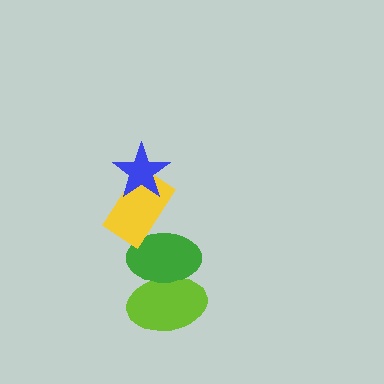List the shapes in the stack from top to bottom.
From top to bottom: the blue star, the yellow rectangle, the green ellipse, the lime ellipse.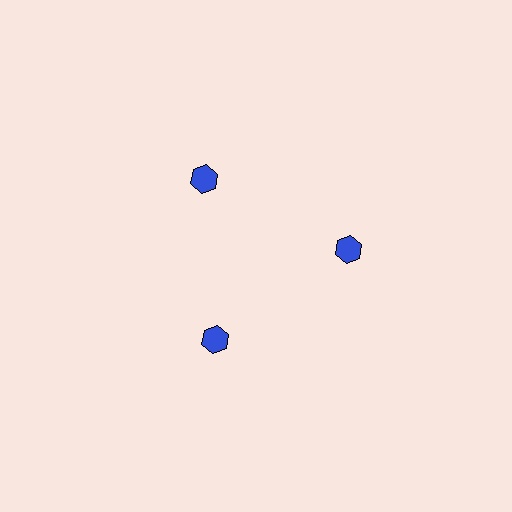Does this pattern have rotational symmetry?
Yes, this pattern has 3-fold rotational symmetry. It looks the same after rotating 120 degrees around the center.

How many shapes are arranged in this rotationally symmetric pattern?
There are 3 shapes, arranged in 3 groups of 1.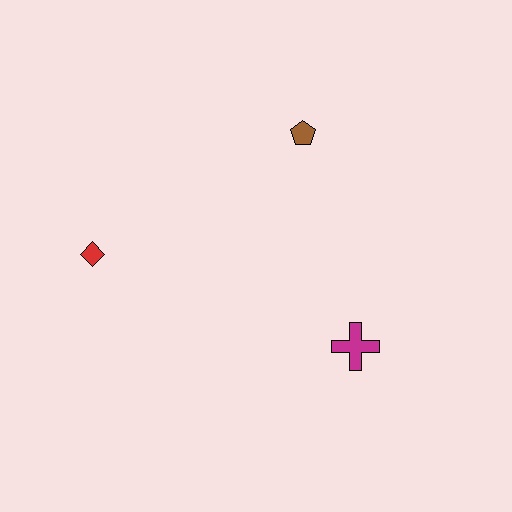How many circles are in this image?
There are no circles.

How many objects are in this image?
There are 3 objects.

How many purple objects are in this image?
There are no purple objects.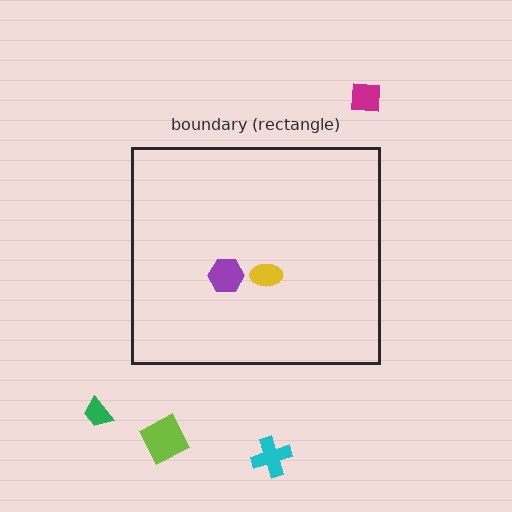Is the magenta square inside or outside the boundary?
Outside.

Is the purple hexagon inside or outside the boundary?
Inside.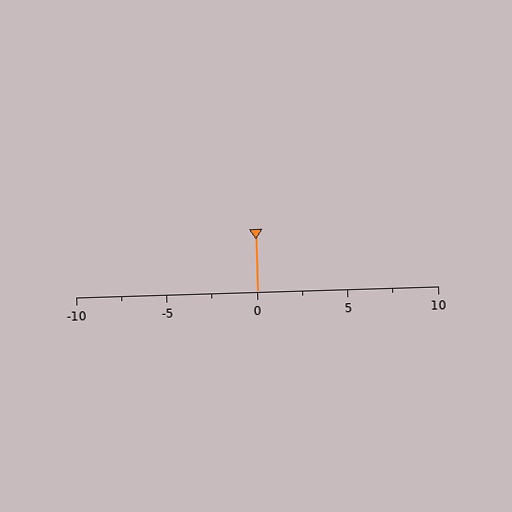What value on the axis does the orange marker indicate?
The marker indicates approximately 0.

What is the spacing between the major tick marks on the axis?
The major ticks are spaced 5 apart.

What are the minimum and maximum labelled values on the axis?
The axis runs from -10 to 10.